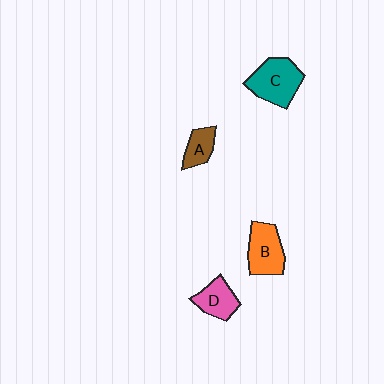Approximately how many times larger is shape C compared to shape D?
Approximately 1.5 times.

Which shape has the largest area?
Shape C (teal).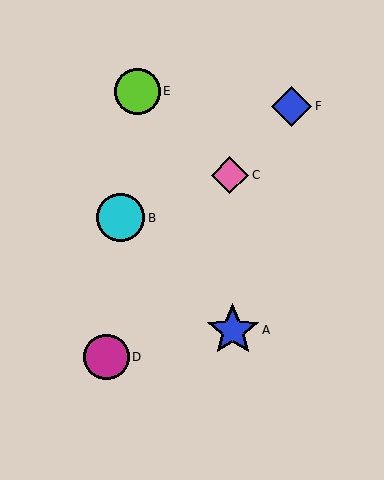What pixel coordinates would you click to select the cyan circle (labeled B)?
Click at (120, 218) to select the cyan circle B.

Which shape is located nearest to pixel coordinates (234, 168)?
The pink diamond (labeled C) at (230, 175) is nearest to that location.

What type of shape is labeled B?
Shape B is a cyan circle.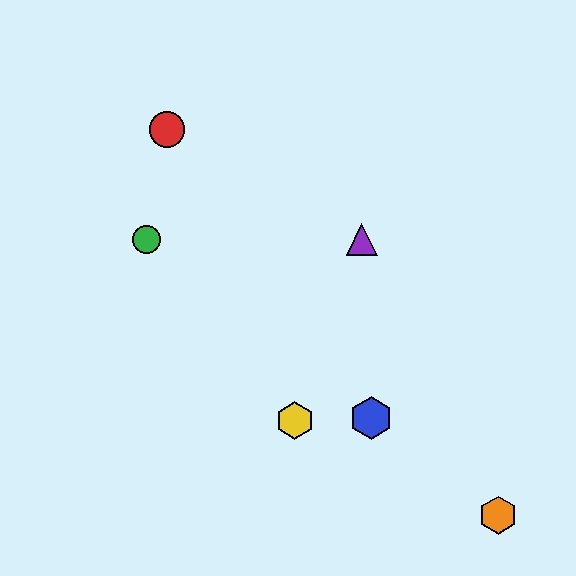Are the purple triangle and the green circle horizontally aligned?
Yes, both are at y≈239.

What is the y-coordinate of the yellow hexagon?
The yellow hexagon is at y≈420.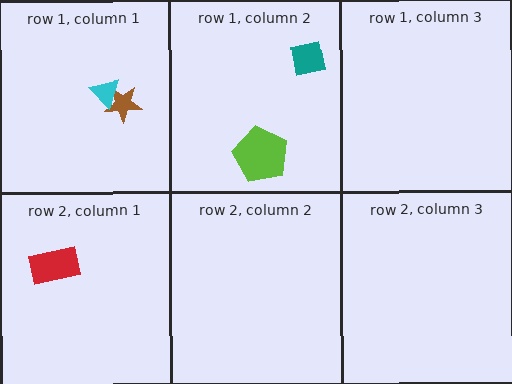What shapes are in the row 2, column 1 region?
The red rectangle.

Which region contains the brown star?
The row 1, column 1 region.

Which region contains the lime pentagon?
The row 1, column 2 region.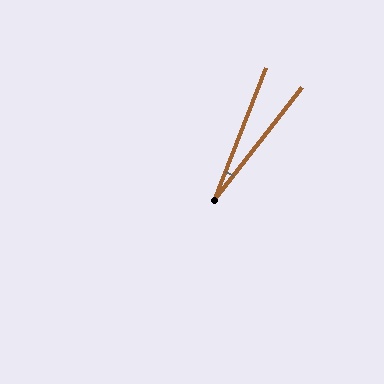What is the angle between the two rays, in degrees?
Approximately 16 degrees.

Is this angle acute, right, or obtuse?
It is acute.